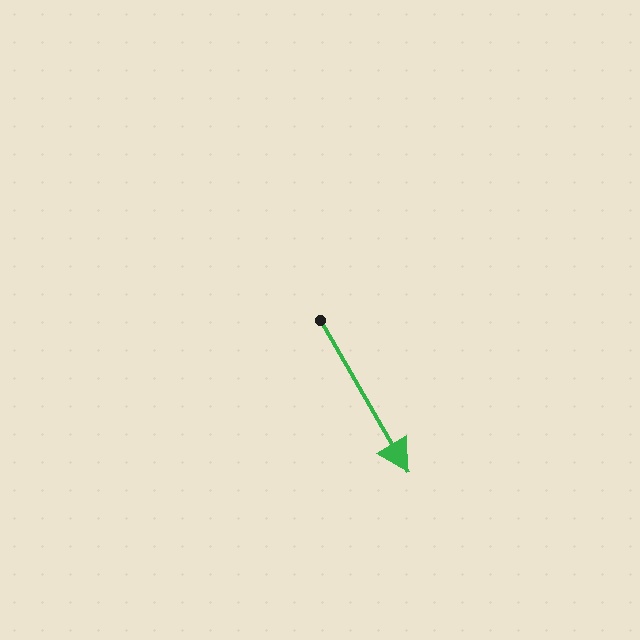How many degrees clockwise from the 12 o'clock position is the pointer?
Approximately 150 degrees.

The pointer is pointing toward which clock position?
Roughly 5 o'clock.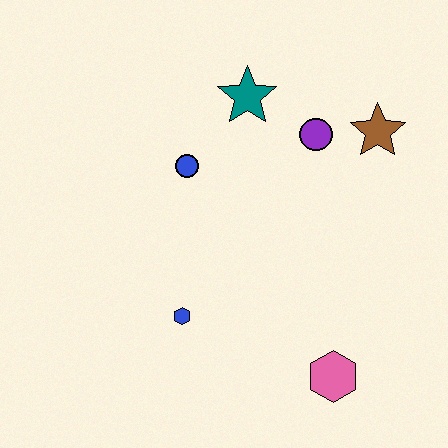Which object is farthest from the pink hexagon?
The teal star is farthest from the pink hexagon.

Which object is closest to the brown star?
The purple circle is closest to the brown star.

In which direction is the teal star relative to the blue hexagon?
The teal star is above the blue hexagon.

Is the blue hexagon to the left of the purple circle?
Yes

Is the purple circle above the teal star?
No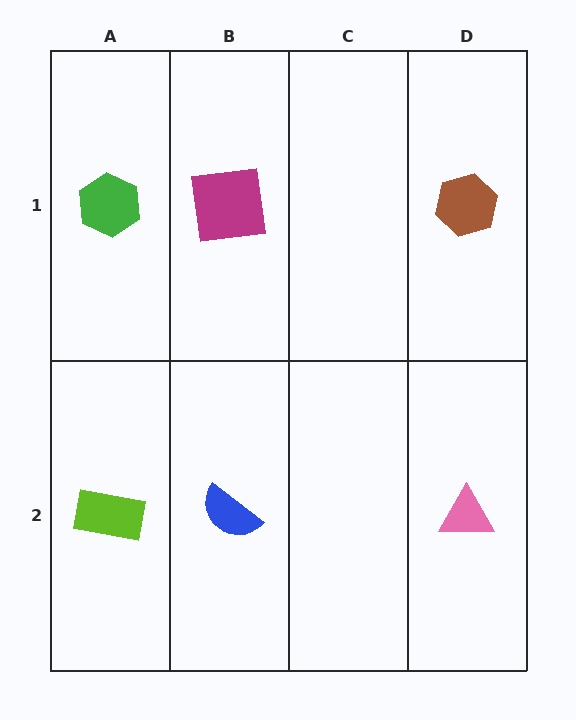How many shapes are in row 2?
3 shapes.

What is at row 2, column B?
A blue semicircle.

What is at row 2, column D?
A pink triangle.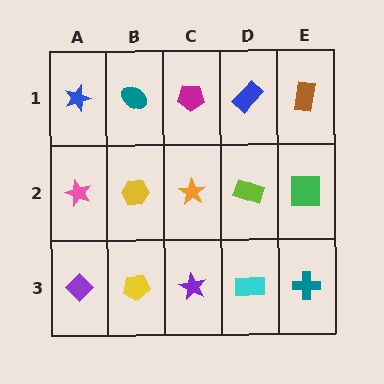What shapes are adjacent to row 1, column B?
A yellow hexagon (row 2, column B), a blue star (row 1, column A), a magenta pentagon (row 1, column C).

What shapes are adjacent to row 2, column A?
A blue star (row 1, column A), a purple diamond (row 3, column A), a yellow hexagon (row 2, column B).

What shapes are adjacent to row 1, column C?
An orange star (row 2, column C), a teal ellipse (row 1, column B), a blue rectangle (row 1, column D).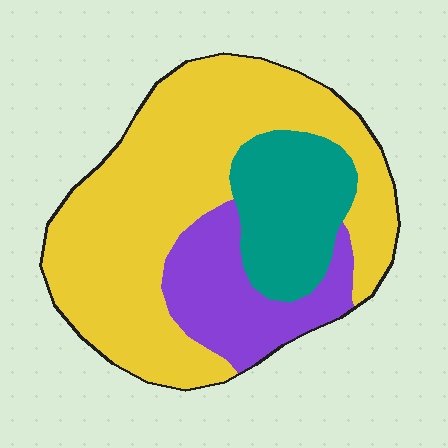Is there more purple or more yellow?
Yellow.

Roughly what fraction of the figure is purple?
Purple covers around 20% of the figure.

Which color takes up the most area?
Yellow, at roughly 60%.